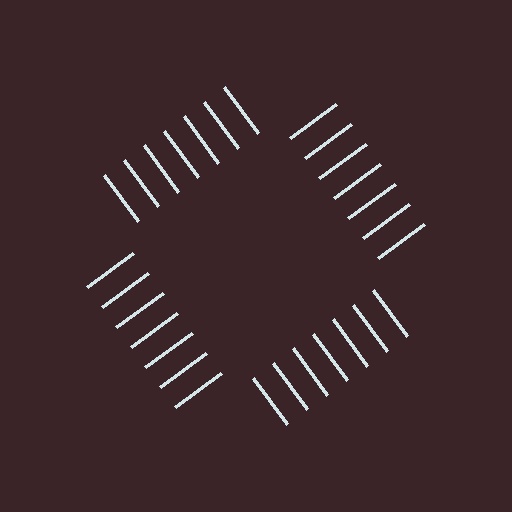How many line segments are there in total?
28 — 7 along each of the 4 edges.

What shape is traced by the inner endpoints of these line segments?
An illusory square — the line segments terminate on its edges but no continuous stroke is drawn.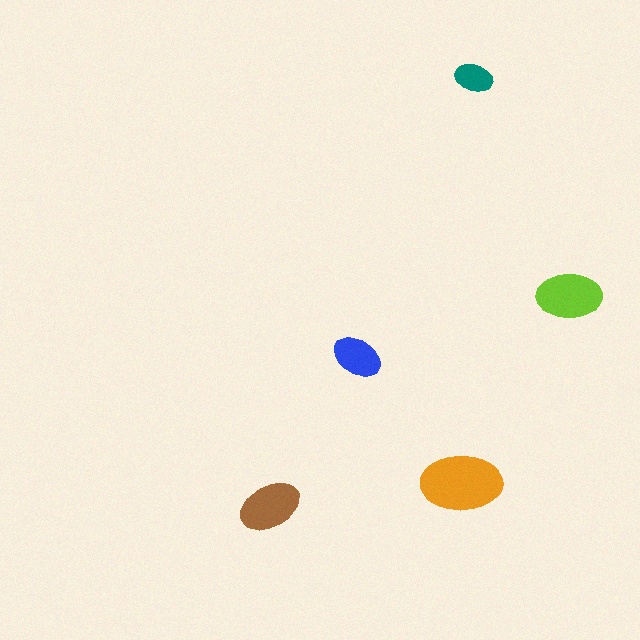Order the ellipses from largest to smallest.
the orange one, the lime one, the brown one, the blue one, the teal one.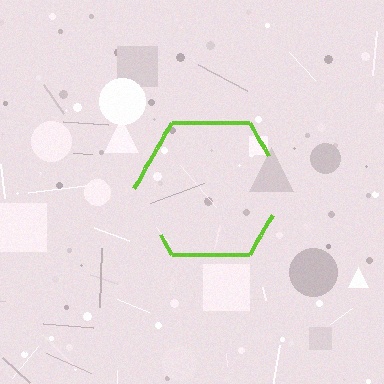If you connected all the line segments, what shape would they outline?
They would outline a hexagon.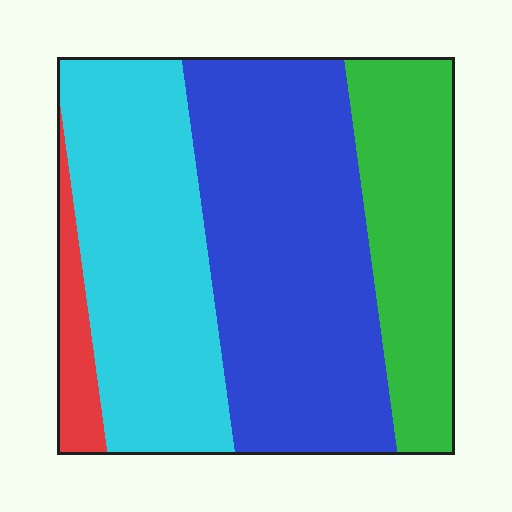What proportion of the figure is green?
Green covers around 20% of the figure.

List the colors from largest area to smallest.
From largest to smallest: blue, cyan, green, red.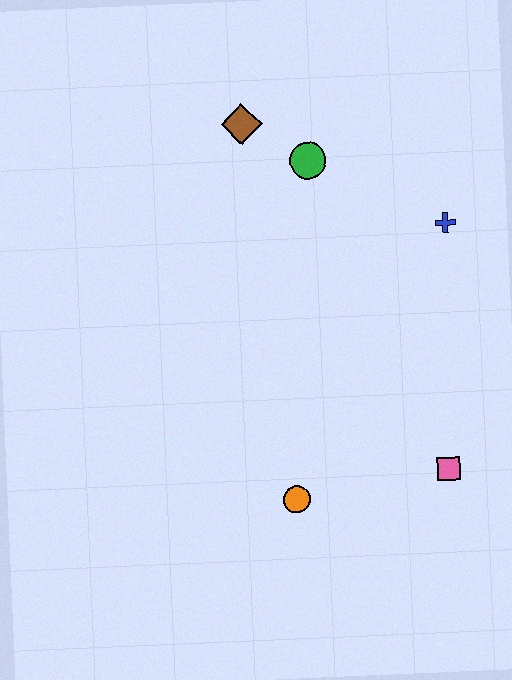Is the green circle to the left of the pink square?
Yes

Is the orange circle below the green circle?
Yes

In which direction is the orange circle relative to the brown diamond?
The orange circle is below the brown diamond.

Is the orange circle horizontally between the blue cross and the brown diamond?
Yes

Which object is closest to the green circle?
The brown diamond is closest to the green circle.